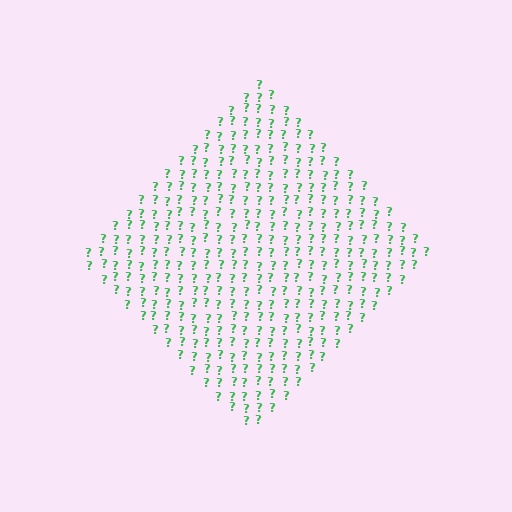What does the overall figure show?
The overall figure shows a diamond.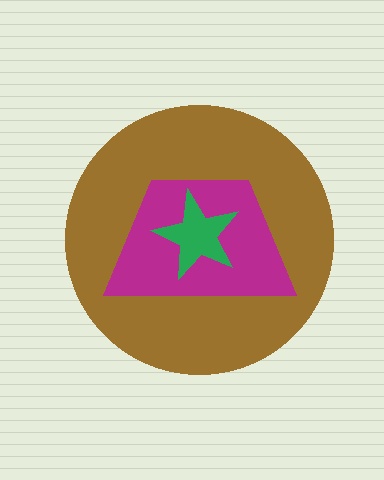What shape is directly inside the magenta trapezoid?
The green star.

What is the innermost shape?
The green star.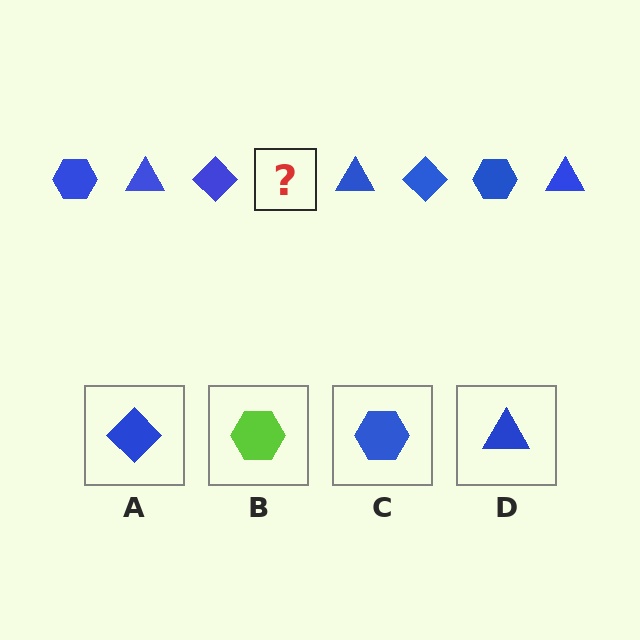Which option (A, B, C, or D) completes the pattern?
C.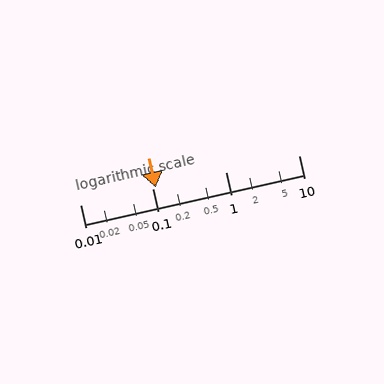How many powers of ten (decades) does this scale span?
The scale spans 3 decades, from 0.01 to 10.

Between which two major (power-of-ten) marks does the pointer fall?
The pointer is between 0.1 and 1.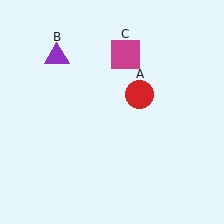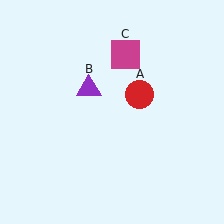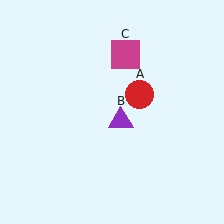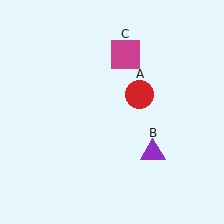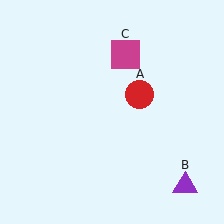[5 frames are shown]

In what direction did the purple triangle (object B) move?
The purple triangle (object B) moved down and to the right.